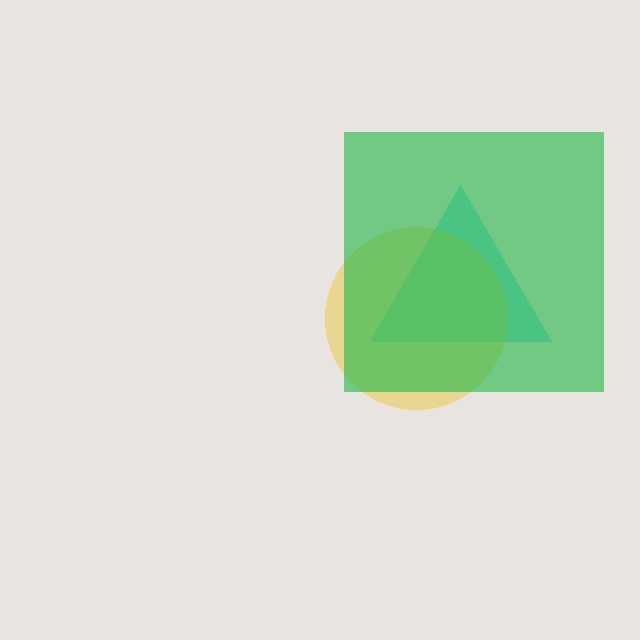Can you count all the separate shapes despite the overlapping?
Yes, there are 3 separate shapes.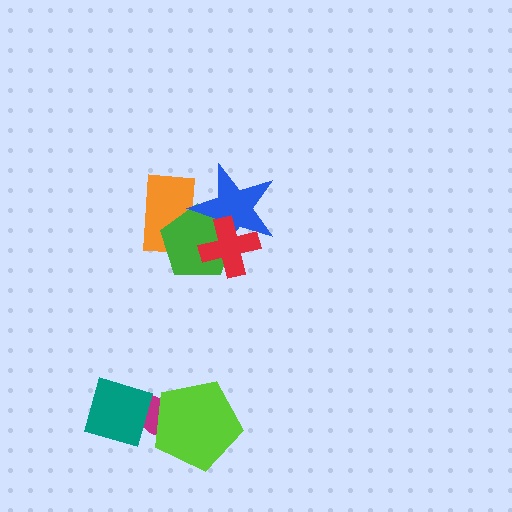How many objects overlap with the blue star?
3 objects overlap with the blue star.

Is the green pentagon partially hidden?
Yes, it is partially covered by another shape.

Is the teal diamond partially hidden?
No, no other shape covers it.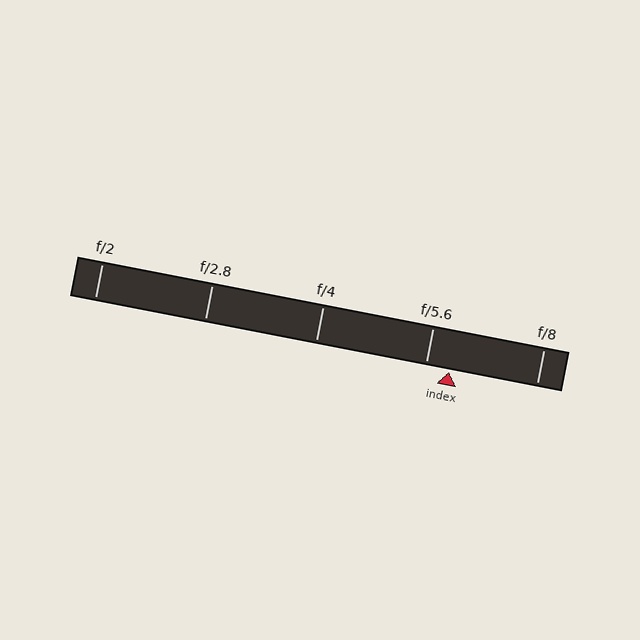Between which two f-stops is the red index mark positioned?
The index mark is between f/5.6 and f/8.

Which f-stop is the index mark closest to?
The index mark is closest to f/5.6.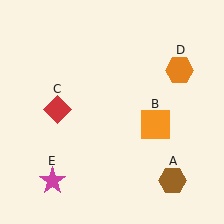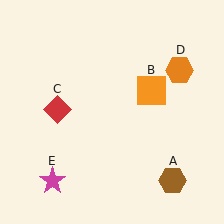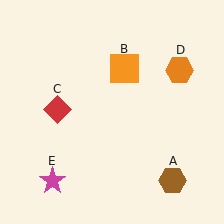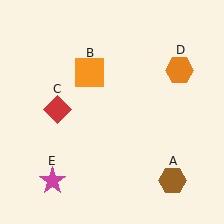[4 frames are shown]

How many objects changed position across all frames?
1 object changed position: orange square (object B).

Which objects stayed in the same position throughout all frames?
Brown hexagon (object A) and red diamond (object C) and orange hexagon (object D) and magenta star (object E) remained stationary.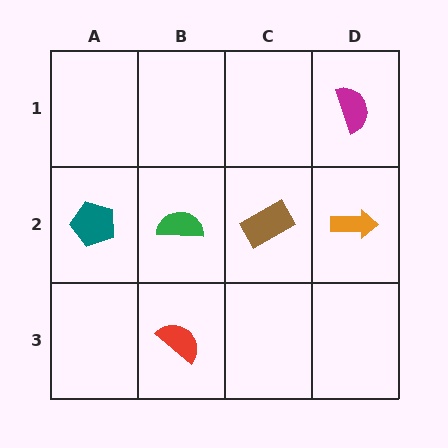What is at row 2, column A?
A teal pentagon.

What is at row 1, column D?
A magenta semicircle.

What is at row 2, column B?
A green semicircle.